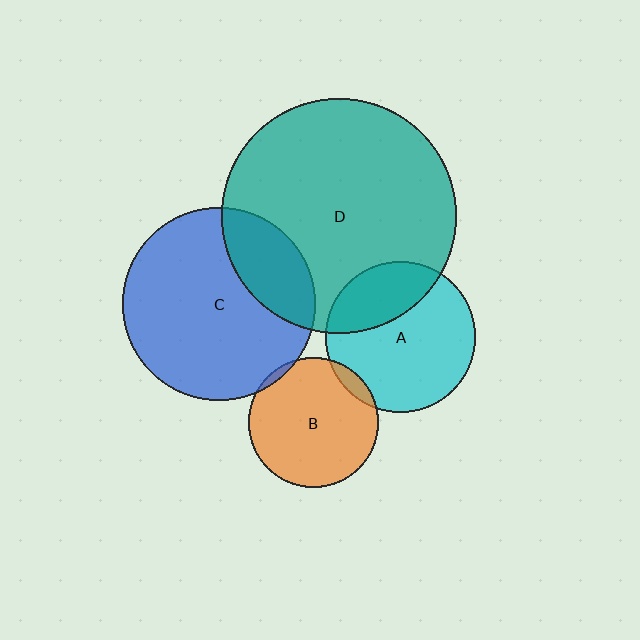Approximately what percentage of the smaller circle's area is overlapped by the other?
Approximately 5%.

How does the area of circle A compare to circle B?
Approximately 1.3 times.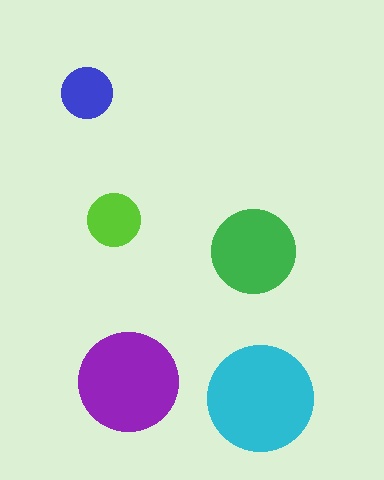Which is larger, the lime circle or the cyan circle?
The cyan one.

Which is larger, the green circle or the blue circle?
The green one.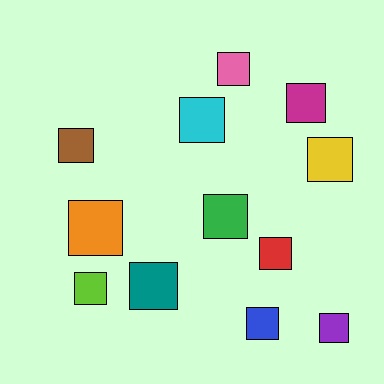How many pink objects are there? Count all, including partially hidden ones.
There is 1 pink object.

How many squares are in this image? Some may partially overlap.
There are 12 squares.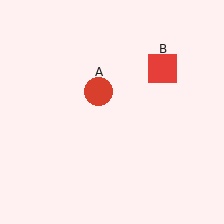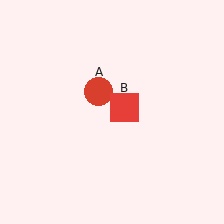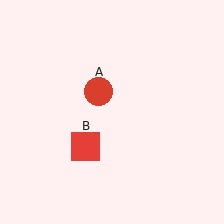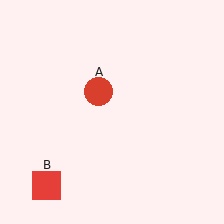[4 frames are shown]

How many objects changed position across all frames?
1 object changed position: red square (object B).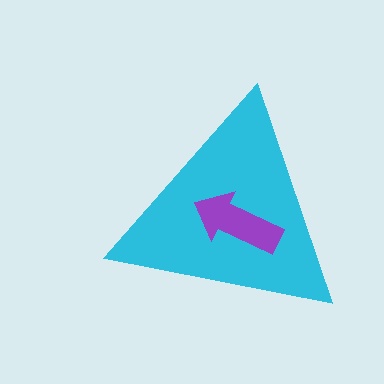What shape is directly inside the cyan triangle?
The purple arrow.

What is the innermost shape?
The purple arrow.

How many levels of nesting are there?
2.